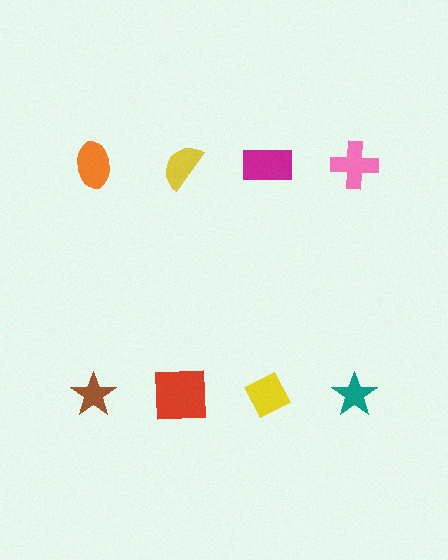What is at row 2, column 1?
A brown star.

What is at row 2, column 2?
A red square.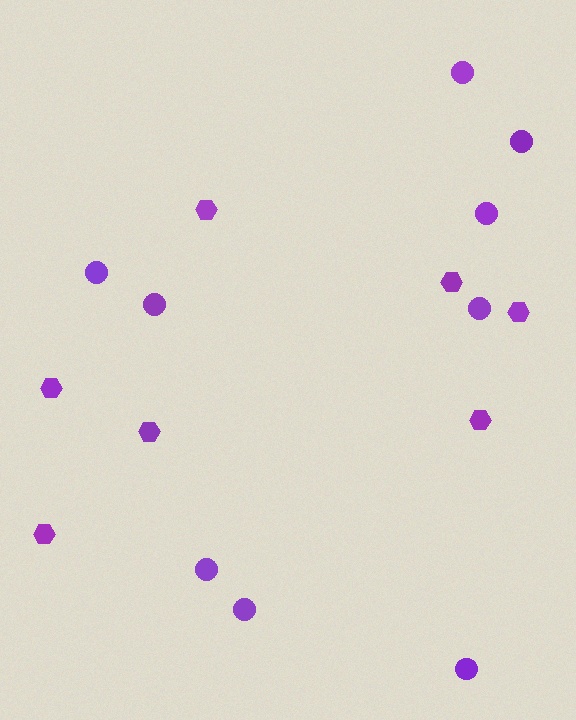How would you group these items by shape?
There are 2 groups: one group of hexagons (7) and one group of circles (9).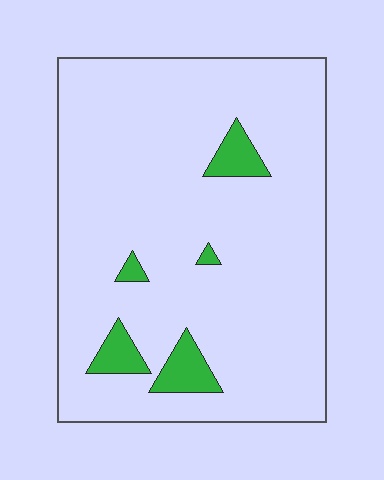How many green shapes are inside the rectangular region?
5.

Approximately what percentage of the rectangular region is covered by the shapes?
Approximately 10%.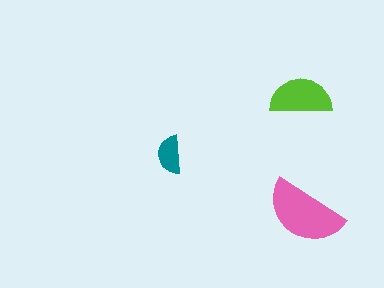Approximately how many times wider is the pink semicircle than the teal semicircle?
About 2 times wider.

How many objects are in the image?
There are 3 objects in the image.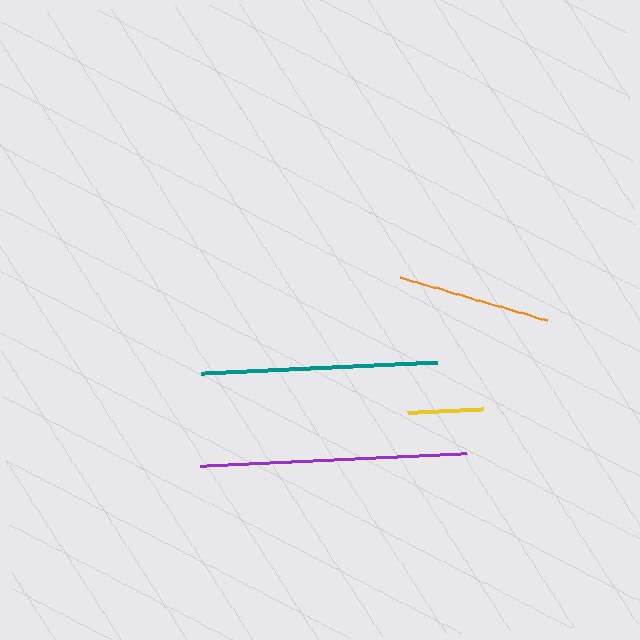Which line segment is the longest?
The purple line is the longest at approximately 267 pixels.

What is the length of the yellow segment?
The yellow segment is approximately 76 pixels long.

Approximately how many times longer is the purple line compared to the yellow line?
The purple line is approximately 3.5 times the length of the yellow line.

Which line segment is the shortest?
The yellow line is the shortest at approximately 76 pixels.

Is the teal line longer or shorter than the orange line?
The teal line is longer than the orange line.